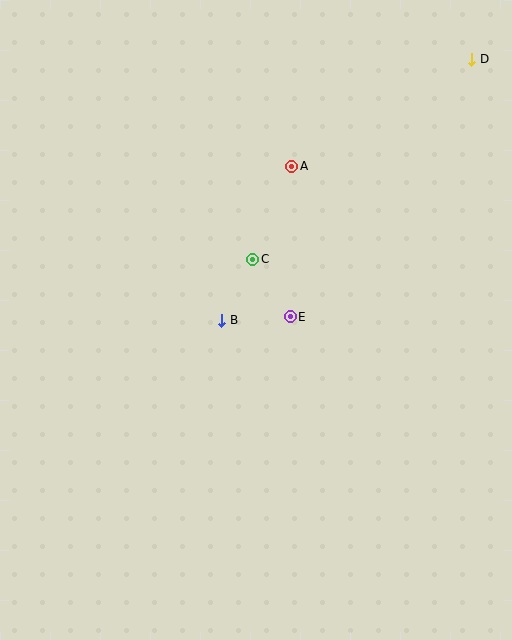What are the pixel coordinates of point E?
Point E is at (290, 317).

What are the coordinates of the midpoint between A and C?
The midpoint between A and C is at (272, 213).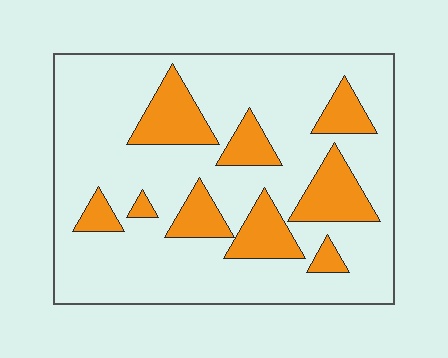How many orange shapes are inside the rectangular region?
9.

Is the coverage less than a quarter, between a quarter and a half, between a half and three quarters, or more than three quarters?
Less than a quarter.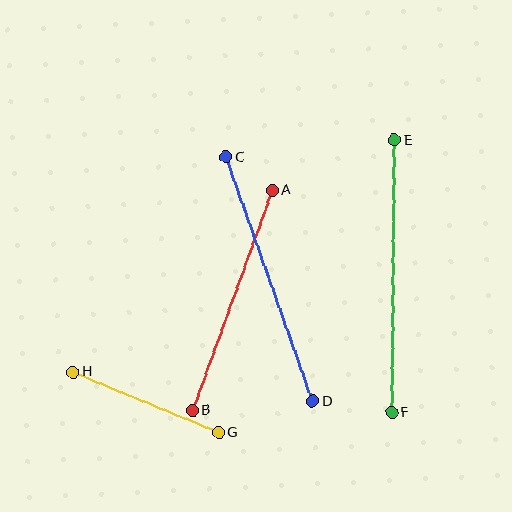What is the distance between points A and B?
The distance is approximately 234 pixels.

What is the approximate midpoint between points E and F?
The midpoint is at approximately (393, 276) pixels.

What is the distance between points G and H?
The distance is approximately 157 pixels.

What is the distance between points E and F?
The distance is approximately 272 pixels.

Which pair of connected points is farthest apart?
Points E and F are farthest apart.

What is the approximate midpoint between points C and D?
The midpoint is at approximately (269, 279) pixels.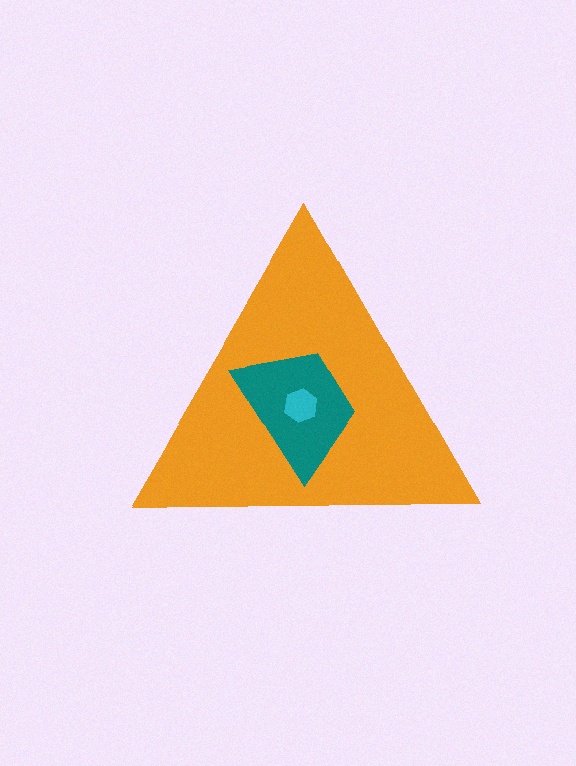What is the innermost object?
The cyan hexagon.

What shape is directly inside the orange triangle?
The teal trapezoid.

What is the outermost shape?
The orange triangle.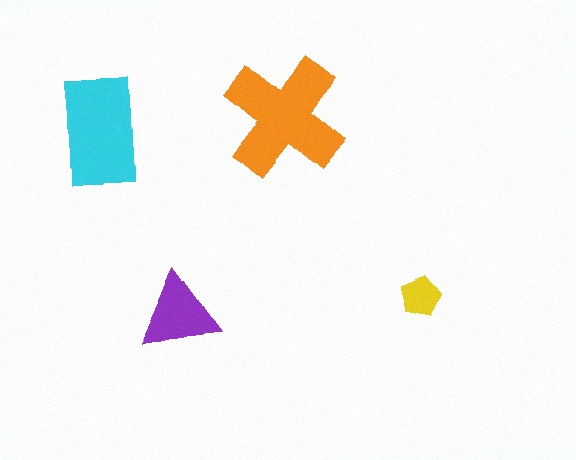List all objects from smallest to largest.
The yellow pentagon, the purple triangle, the cyan rectangle, the orange cross.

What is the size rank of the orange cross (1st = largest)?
1st.